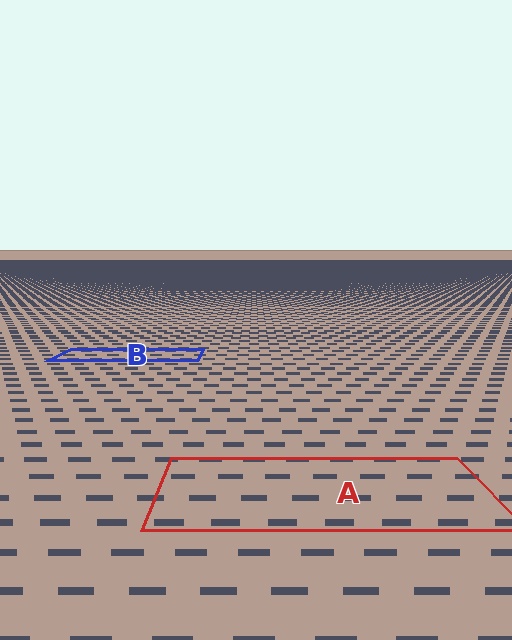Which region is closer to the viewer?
Region A is closer. The texture elements there are larger and more spread out.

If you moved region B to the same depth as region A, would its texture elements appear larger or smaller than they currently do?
They would appear larger. At a closer depth, the same texture elements are projected at a bigger on-screen size.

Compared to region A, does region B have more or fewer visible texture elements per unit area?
Region B has more texture elements per unit area — they are packed more densely because it is farther away.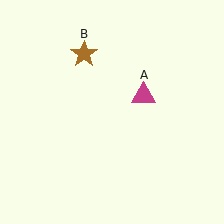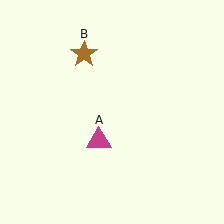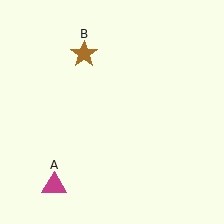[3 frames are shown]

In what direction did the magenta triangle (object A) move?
The magenta triangle (object A) moved down and to the left.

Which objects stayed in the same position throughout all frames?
Brown star (object B) remained stationary.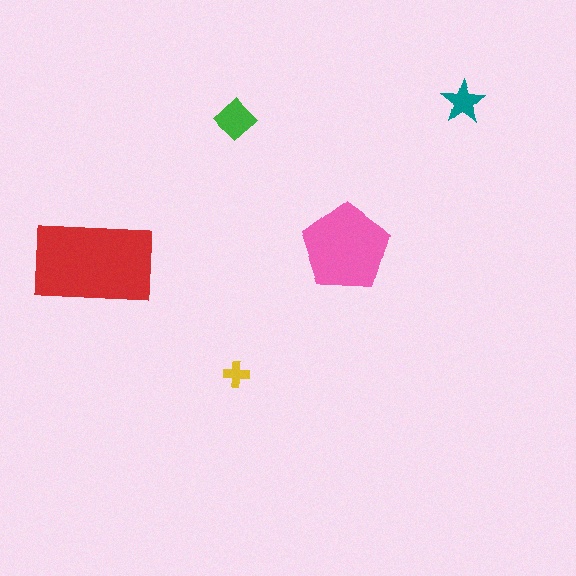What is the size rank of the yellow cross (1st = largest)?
5th.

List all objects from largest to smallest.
The red rectangle, the pink pentagon, the green diamond, the teal star, the yellow cross.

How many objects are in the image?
There are 5 objects in the image.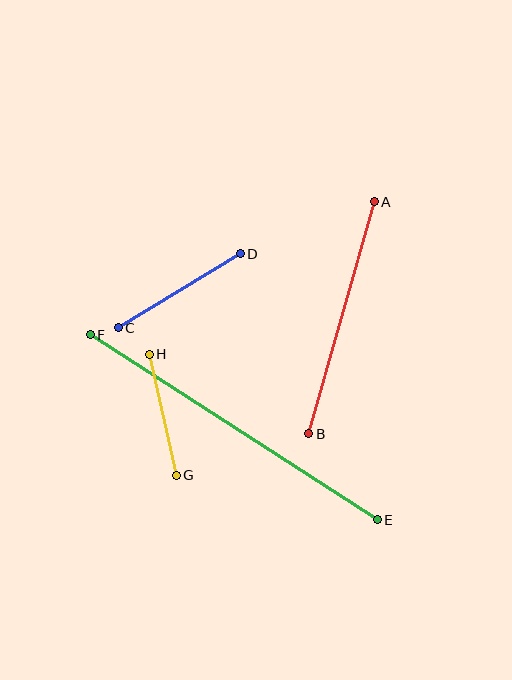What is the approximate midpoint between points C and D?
The midpoint is at approximately (179, 291) pixels.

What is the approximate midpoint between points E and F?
The midpoint is at approximately (234, 427) pixels.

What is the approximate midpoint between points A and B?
The midpoint is at approximately (342, 318) pixels.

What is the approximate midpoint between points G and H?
The midpoint is at approximately (163, 415) pixels.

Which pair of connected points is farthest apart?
Points E and F are farthest apart.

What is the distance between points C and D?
The distance is approximately 143 pixels.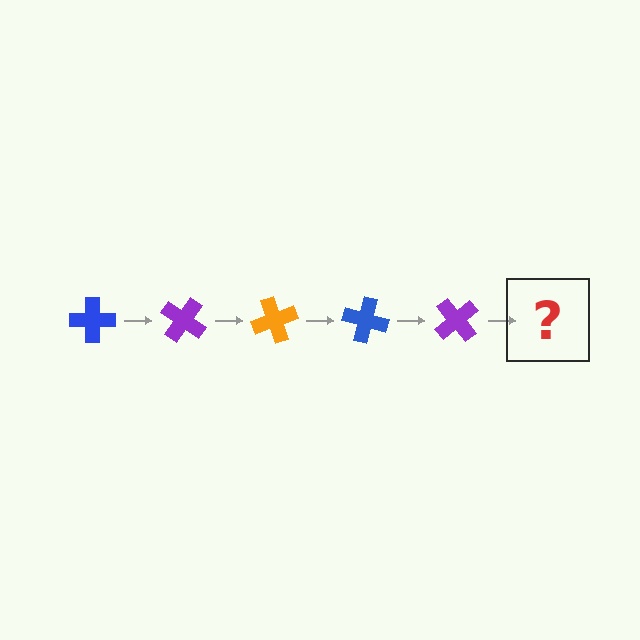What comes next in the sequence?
The next element should be an orange cross, rotated 175 degrees from the start.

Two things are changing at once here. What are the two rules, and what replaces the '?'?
The two rules are that it rotates 35 degrees each step and the color cycles through blue, purple, and orange. The '?' should be an orange cross, rotated 175 degrees from the start.